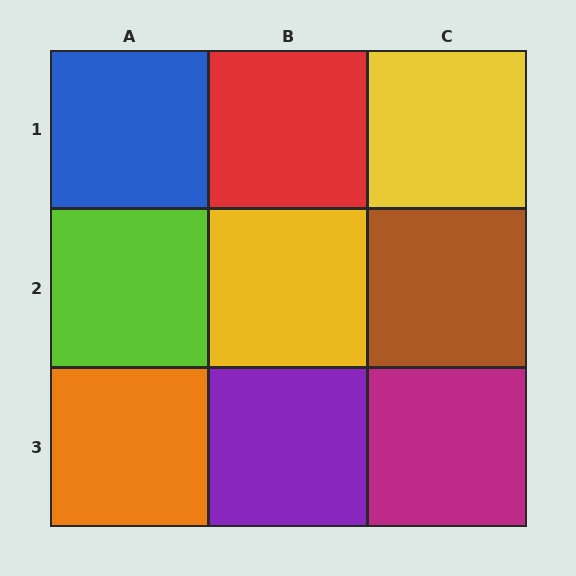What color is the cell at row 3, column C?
Magenta.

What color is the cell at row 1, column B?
Red.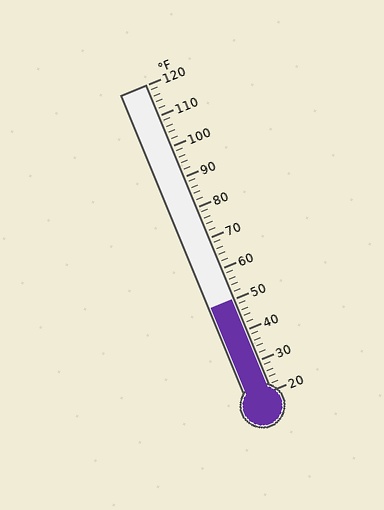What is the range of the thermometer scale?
The thermometer scale ranges from 20°F to 120°F.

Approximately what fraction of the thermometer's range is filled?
The thermometer is filled to approximately 30% of its range.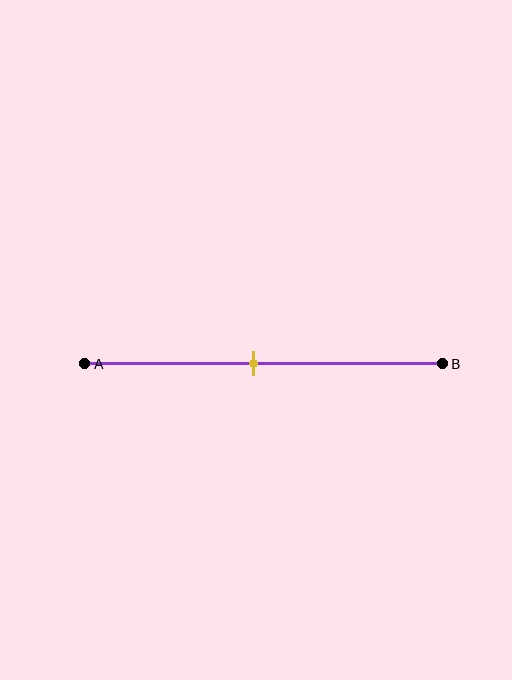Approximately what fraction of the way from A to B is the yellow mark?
The yellow mark is approximately 45% of the way from A to B.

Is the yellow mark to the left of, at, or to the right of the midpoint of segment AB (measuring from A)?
The yellow mark is approximately at the midpoint of segment AB.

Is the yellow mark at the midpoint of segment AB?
Yes, the mark is approximately at the midpoint.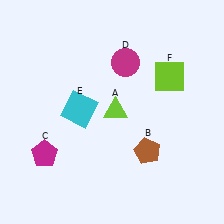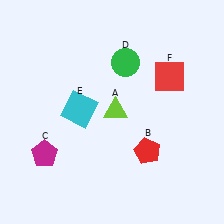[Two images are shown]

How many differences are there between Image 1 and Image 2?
There are 3 differences between the two images.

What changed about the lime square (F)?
In Image 1, F is lime. In Image 2, it changed to red.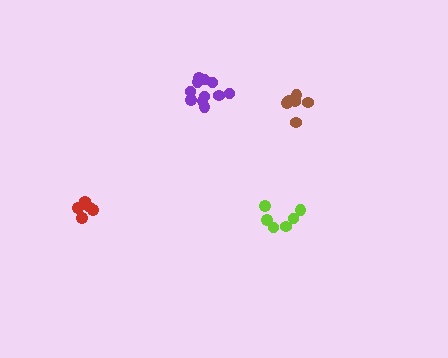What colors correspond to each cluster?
The clusters are colored: lime, brown, red, purple.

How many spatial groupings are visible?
There are 4 spatial groupings.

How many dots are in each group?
Group 1: 6 dots, Group 2: 6 dots, Group 3: 6 dots, Group 4: 11 dots (29 total).